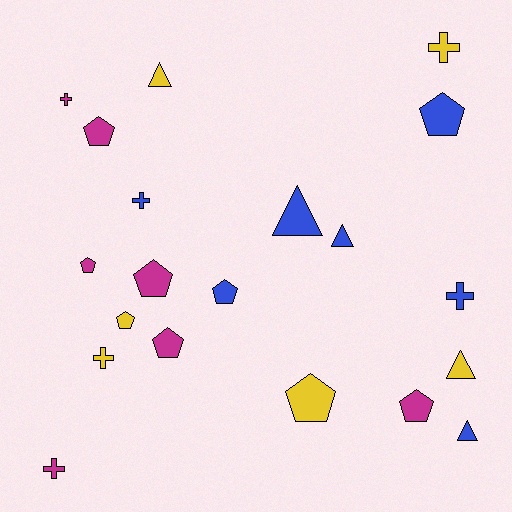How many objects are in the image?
There are 20 objects.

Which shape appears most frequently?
Pentagon, with 9 objects.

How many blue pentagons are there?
There are 2 blue pentagons.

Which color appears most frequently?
Magenta, with 7 objects.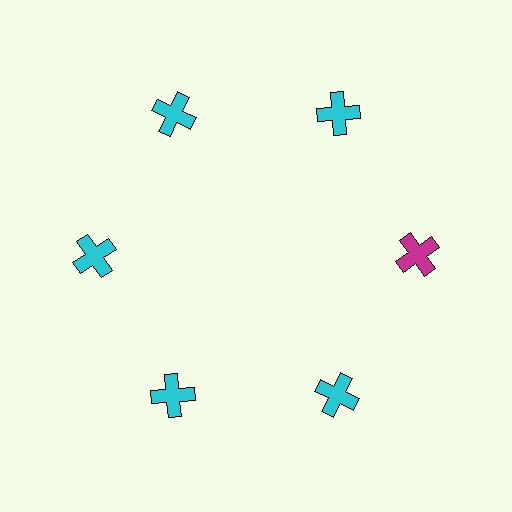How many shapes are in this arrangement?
There are 6 shapes arranged in a ring pattern.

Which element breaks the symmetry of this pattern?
The magenta cross at roughly the 3 o'clock position breaks the symmetry. All other shapes are cyan crosses.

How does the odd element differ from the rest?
It has a different color: magenta instead of cyan.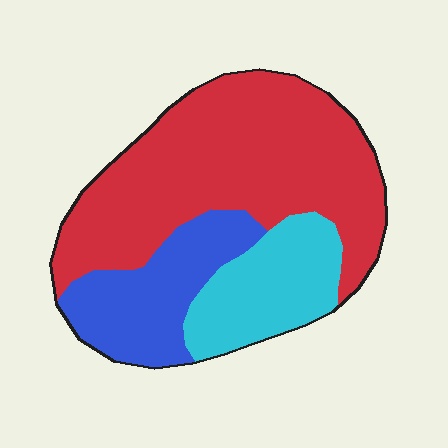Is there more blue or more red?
Red.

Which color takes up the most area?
Red, at roughly 60%.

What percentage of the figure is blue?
Blue covers about 20% of the figure.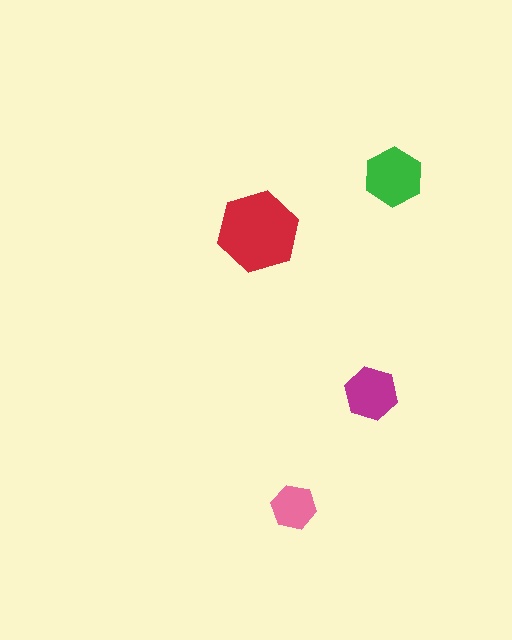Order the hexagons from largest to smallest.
the red one, the green one, the magenta one, the pink one.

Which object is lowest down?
The pink hexagon is bottommost.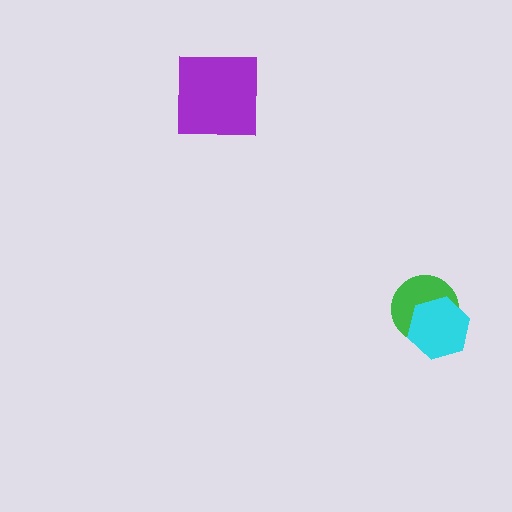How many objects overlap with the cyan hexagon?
1 object overlaps with the cyan hexagon.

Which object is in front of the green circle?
The cyan hexagon is in front of the green circle.